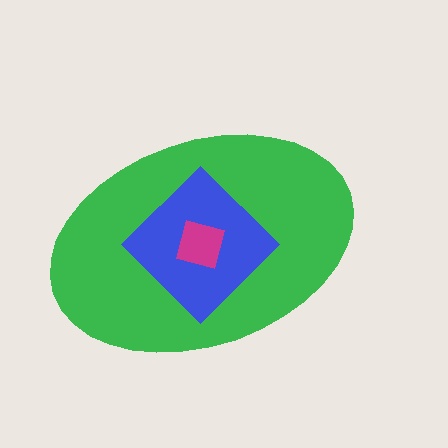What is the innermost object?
The magenta square.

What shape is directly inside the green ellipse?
The blue diamond.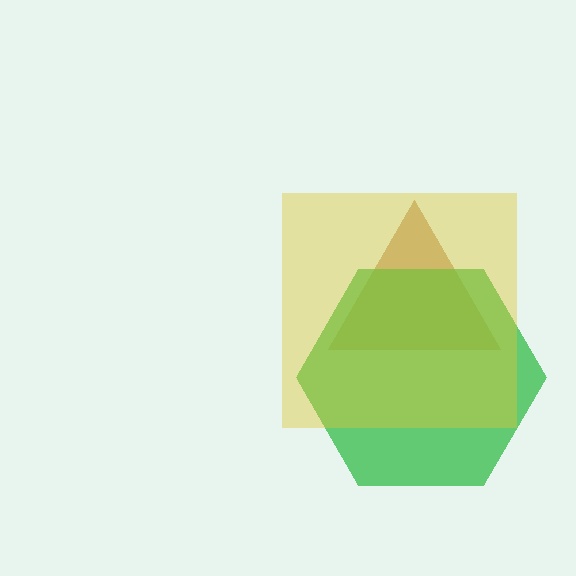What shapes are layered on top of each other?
The layered shapes are: a brown triangle, a green hexagon, a yellow square.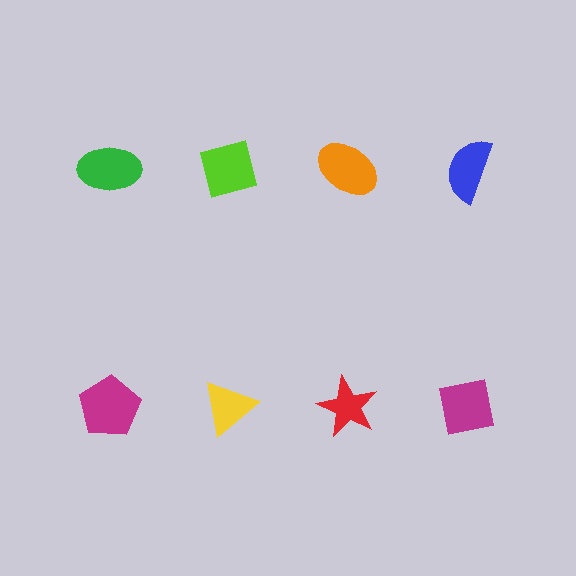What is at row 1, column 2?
A lime square.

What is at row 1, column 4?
A blue semicircle.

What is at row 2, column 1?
A magenta pentagon.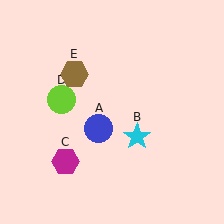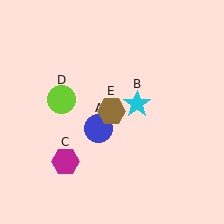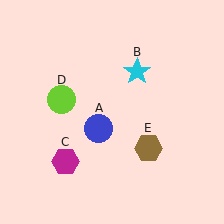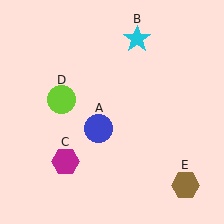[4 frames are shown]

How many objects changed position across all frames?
2 objects changed position: cyan star (object B), brown hexagon (object E).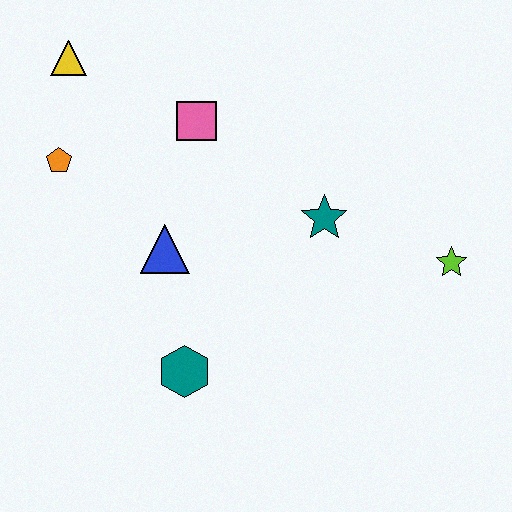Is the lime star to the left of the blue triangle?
No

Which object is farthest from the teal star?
The yellow triangle is farthest from the teal star.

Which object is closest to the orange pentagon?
The yellow triangle is closest to the orange pentagon.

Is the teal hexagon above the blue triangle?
No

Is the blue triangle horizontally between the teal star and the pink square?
No